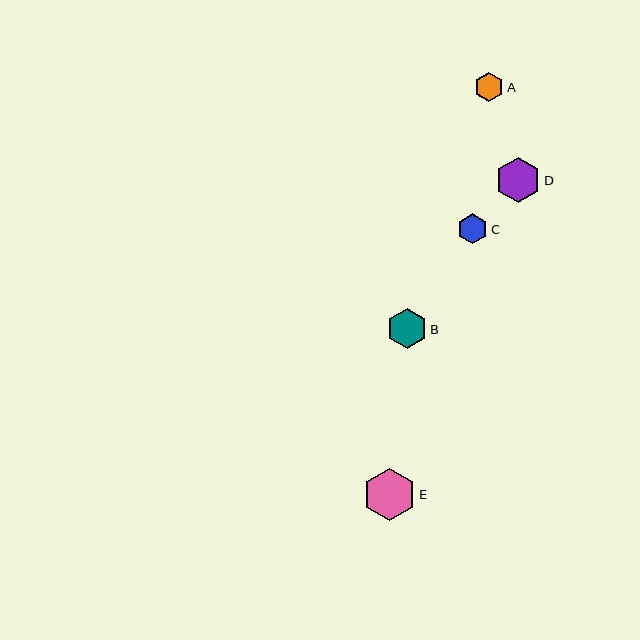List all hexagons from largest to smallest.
From largest to smallest: E, D, B, C, A.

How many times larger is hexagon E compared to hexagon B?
Hexagon E is approximately 1.3 times the size of hexagon B.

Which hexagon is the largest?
Hexagon E is the largest with a size of approximately 53 pixels.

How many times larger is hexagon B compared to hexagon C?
Hexagon B is approximately 1.3 times the size of hexagon C.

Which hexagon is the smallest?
Hexagon A is the smallest with a size of approximately 29 pixels.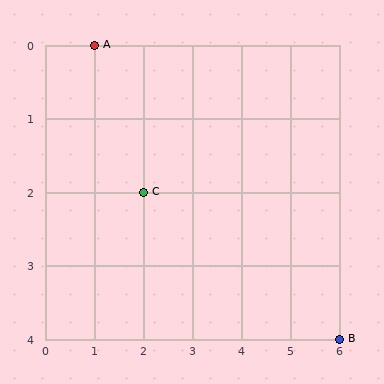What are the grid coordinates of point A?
Point A is at grid coordinates (1, 0).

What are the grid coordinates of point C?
Point C is at grid coordinates (2, 2).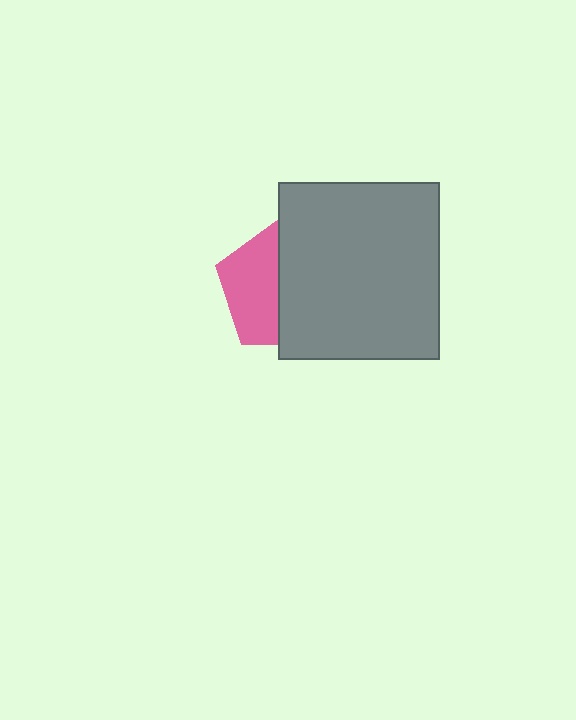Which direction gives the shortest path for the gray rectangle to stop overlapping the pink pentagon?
Moving right gives the shortest separation.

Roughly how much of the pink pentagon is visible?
A small part of it is visible (roughly 44%).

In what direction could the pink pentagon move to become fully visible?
The pink pentagon could move left. That would shift it out from behind the gray rectangle entirely.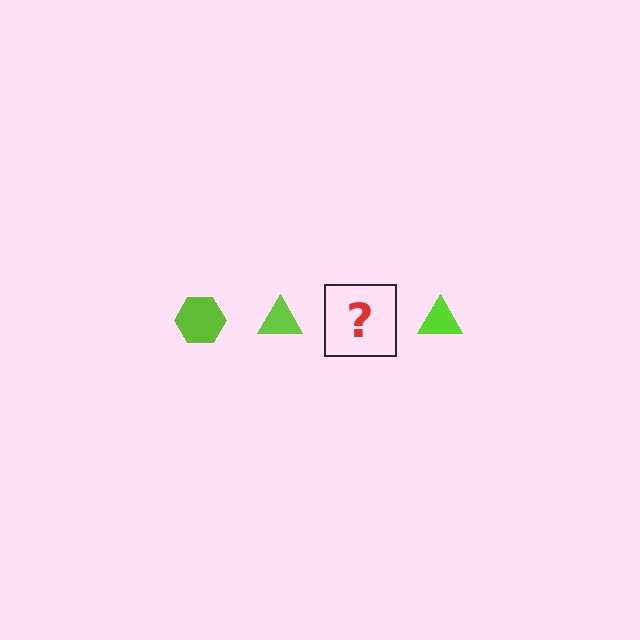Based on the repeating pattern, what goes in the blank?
The blank should be a lime hexagon.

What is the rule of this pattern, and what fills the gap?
The rule is that the pattern cycles through hexagon, triangle shapes in lime. The gap should be filled with a lime hexagon.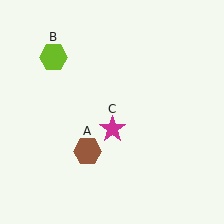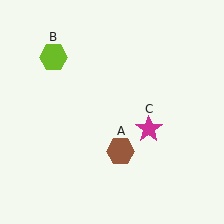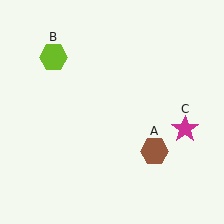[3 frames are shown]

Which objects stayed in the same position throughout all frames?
Lime hexagon (object B) remained stationary.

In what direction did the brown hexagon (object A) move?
The brown hexagon (object A) moved right.